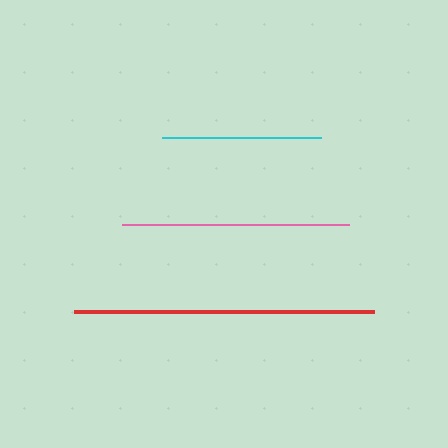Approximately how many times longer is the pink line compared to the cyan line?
The pink line is approximately 1.4 times the length of the cyan line.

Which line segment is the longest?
The red line is the longest at approximately 299 pixels.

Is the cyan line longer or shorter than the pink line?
The pink line is longer than the cyan line.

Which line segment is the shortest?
The cyan line is the shortest at approximately 159 pixels.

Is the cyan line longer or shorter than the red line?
The red line is longer than the cyan line.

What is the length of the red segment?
The red segment is approximately 299 pixels long.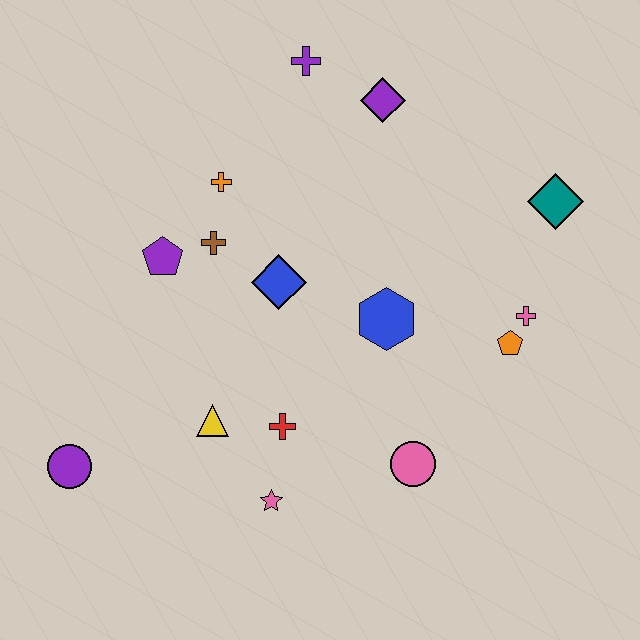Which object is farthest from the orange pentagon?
The purple circle is farthest from the orange pentagon.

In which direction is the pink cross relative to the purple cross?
The pink cross is below the purple cross.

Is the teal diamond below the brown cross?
No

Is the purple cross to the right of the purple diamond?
No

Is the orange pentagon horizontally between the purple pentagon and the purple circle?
No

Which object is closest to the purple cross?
The purple diamond is closest to the purple cross.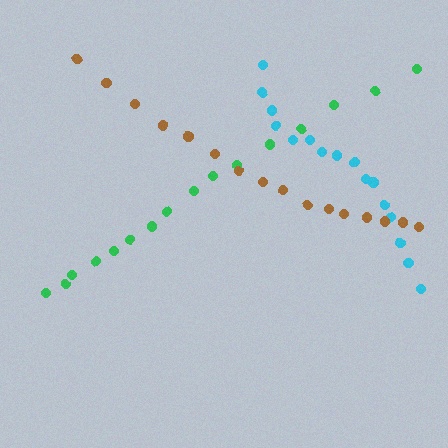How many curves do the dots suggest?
There are 3 distinct paths.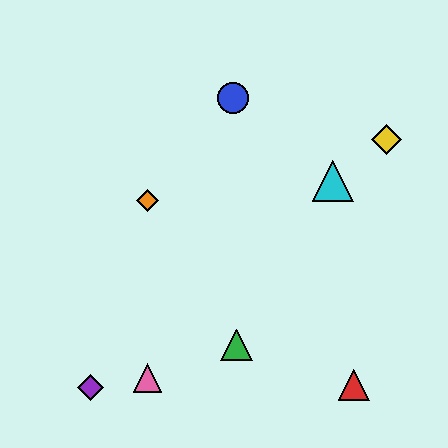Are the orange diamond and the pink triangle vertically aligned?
Yes, both are at x≈148.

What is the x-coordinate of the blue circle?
The blue circle is at x≈233.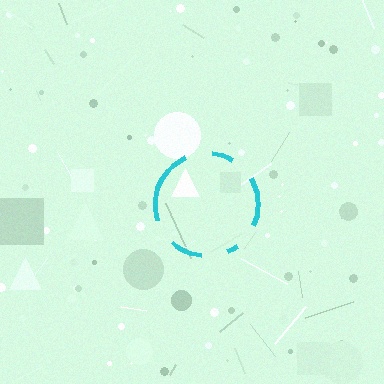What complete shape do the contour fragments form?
The contour fragments form a circle.